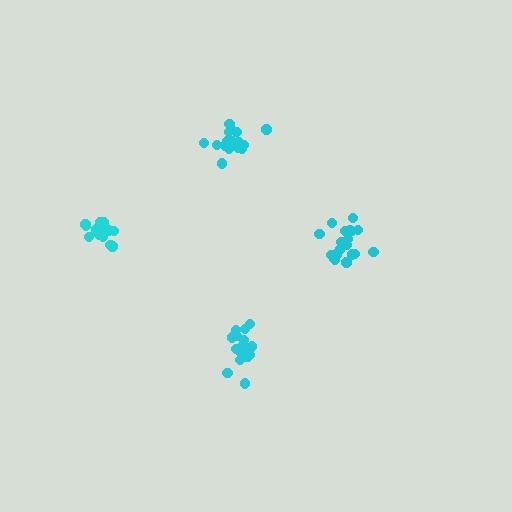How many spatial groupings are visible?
There are 4 spatial groupings.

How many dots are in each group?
Group 1: 16 dots, Group 2: 19 dots, Group 3: 16 dots, Group 4: 16 dots (67 total).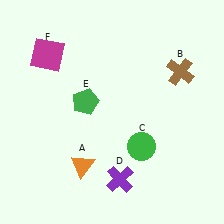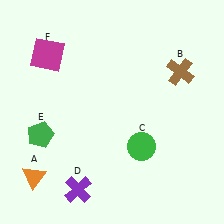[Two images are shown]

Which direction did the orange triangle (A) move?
The orange triangle (A) moved left.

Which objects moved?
The objects that moved are: the orange triangle (A), the purple cross (D), the green pentagon (E).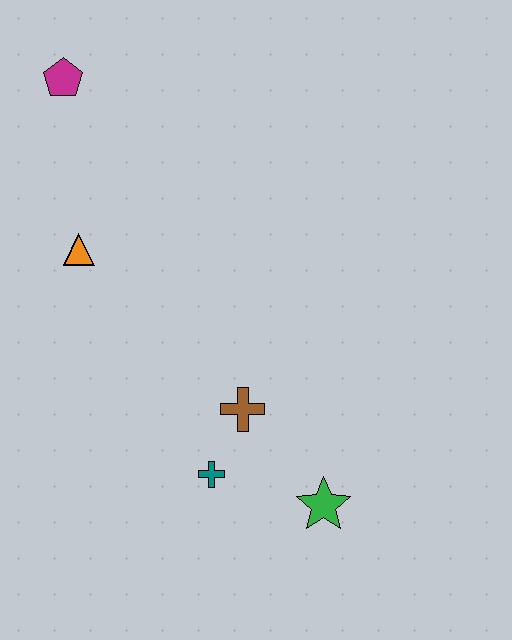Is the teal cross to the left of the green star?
Yes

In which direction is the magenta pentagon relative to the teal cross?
The magenta pentagon is above the teal cross.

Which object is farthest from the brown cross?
The magenta pentagon is farthest from the brown cross.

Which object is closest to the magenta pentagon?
The orange triangle is closest to the magenta pentagon.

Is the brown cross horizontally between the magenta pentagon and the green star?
Yes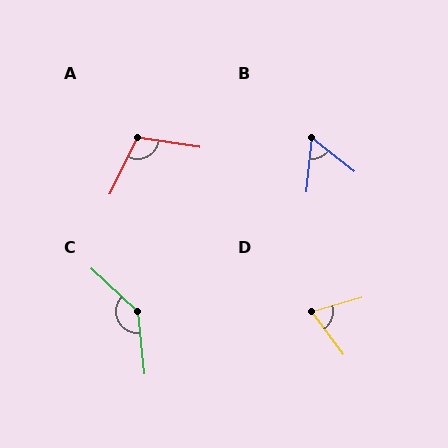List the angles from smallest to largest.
B (57°), D (69°), A (107°), C (140°).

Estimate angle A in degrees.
Approximately 107 degrees.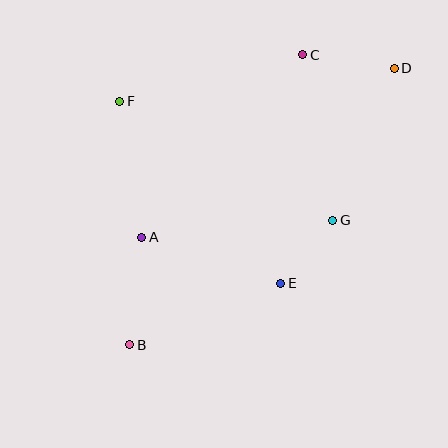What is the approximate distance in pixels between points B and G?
The distance between B and G is approximately 238 pixels.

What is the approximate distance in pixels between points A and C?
The distance between A and C is approximately 243 pixels.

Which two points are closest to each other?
Points E and G are closest to each other.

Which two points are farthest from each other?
Points B and D are farthest from each other.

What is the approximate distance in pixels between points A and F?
The distance between A and F is approximately 137 pixels.